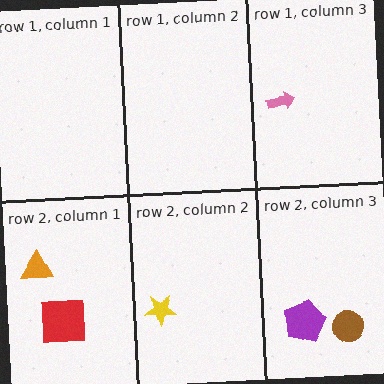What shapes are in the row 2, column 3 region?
The brown circle, the purple pentagon.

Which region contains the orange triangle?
The row 2, column 1 region.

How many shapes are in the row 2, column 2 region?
1.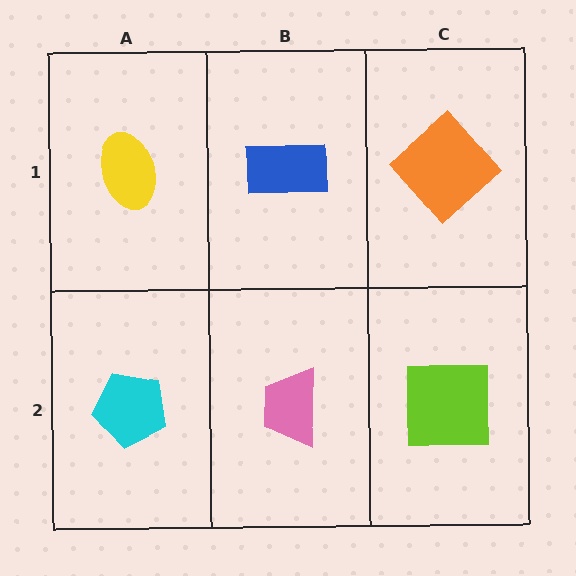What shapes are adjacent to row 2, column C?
An orange diamond (row 1, column C), a pink trapezoid (row 2, column B).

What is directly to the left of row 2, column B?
A cyan pentagon.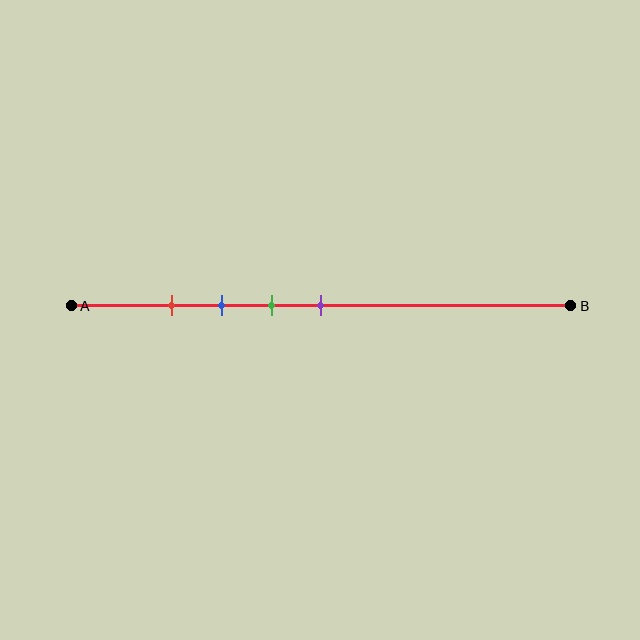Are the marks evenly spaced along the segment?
Yes, the marks are approximately evenly spaced.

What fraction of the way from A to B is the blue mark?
The blue mark is approximately 30% (0.3) of the way from A to B.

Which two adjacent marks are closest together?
The red and blue marks are the closest adjacent pair.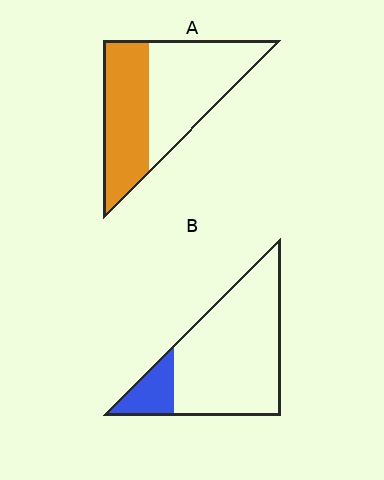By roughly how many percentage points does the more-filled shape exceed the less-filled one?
By roughly 30 percentage points (A over B).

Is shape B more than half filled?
No.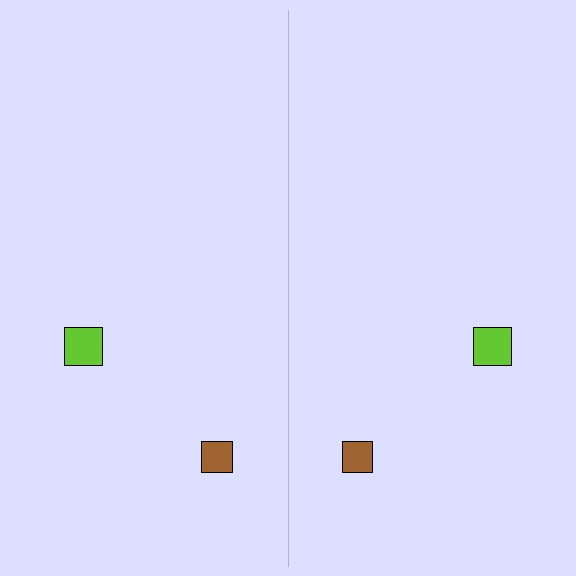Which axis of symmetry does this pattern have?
The pattern has a vertical axis of symmetry running through the center of the image.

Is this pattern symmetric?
Yes, this pattern has bilateral (reflection) symmetry.